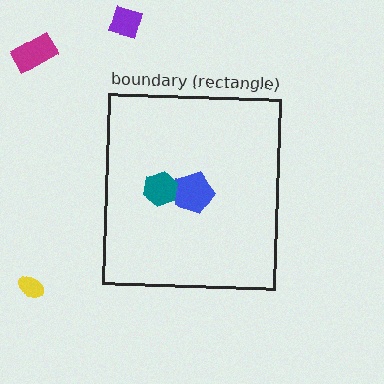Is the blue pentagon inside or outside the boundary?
Inside.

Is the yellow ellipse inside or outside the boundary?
Outside.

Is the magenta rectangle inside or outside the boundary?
Outside.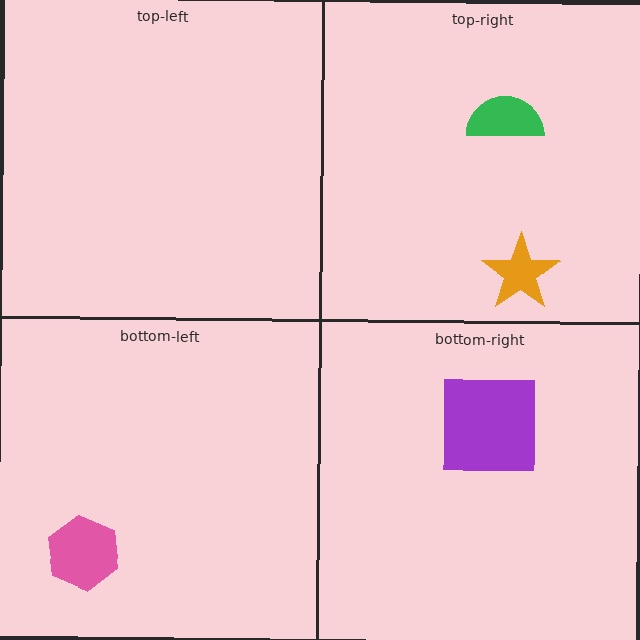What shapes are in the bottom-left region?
The pink hexagon.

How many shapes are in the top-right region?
2.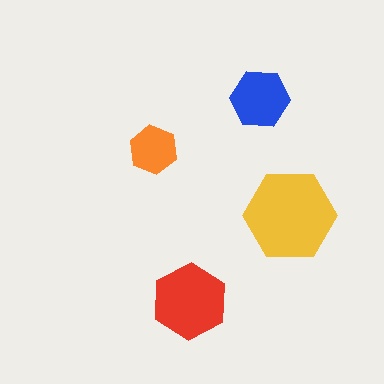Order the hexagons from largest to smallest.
the yellow one, the red one, the blue one, the orange one.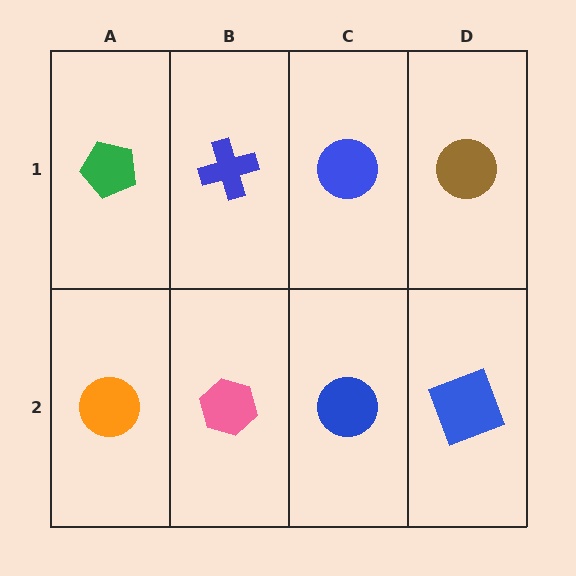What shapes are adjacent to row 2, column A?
A green pentagon (row 1, column A), a pink hexagon (row 2, column B).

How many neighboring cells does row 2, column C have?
3.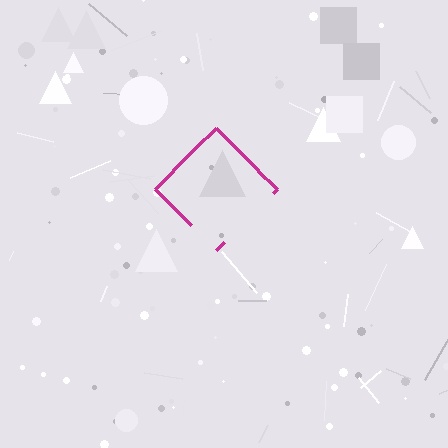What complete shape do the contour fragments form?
The contour fragments form a diamond.